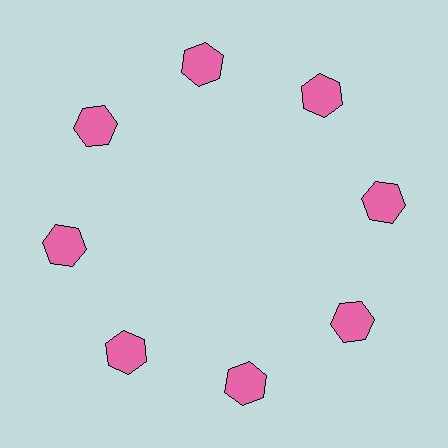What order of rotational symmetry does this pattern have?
This pattern has 8-fold rotational symmetry.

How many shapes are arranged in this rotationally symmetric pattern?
There are 8 shapes, arranged in 8 groups of 1.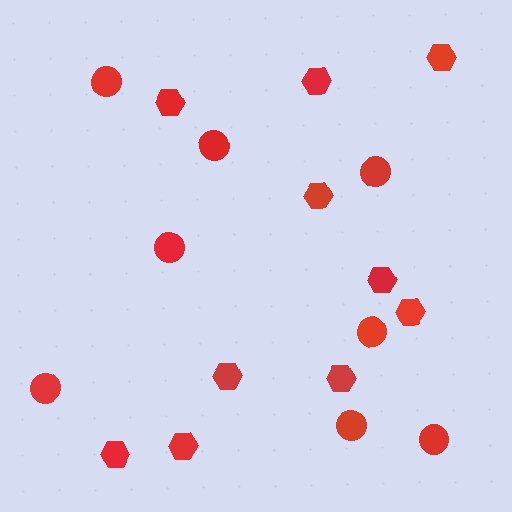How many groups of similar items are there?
There are 2 groups: one group of hexagons (10) and one group of circles (8).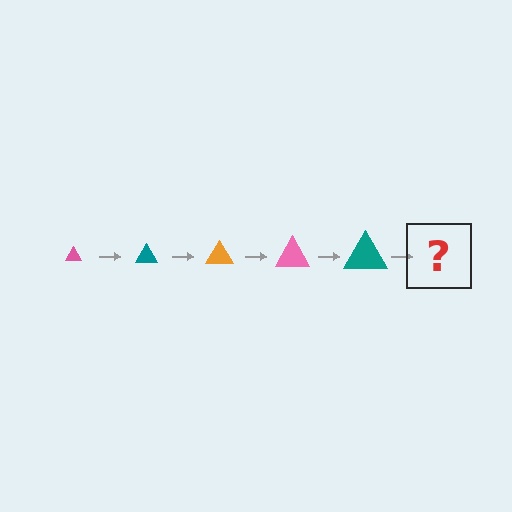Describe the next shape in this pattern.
It should be an orange triangle, larger than the previous one.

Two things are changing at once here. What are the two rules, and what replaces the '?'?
The two rules are that the triangle grows larger each step and the color cycles through pink, teal, and orange. The '?' should be an orange triangle, larger than the previous one.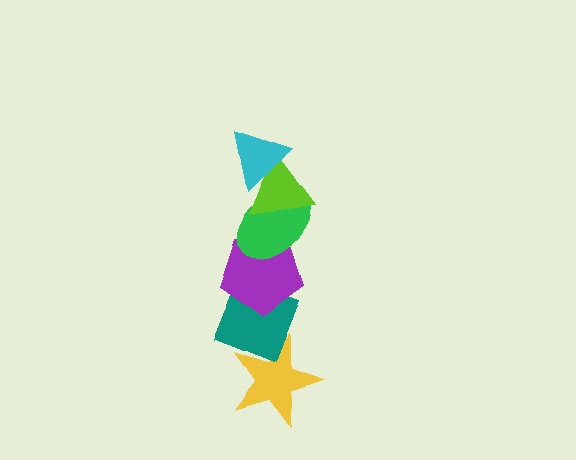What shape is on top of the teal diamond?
The purple pentagon is on top of the teal diamond.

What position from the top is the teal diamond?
The teal diamond is 5th from the top.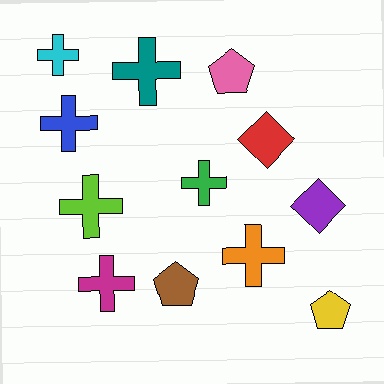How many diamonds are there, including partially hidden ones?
There are 2 diamonds.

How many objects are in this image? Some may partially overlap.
There are 12 objects.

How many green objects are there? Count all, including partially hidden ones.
There is 1 green object.